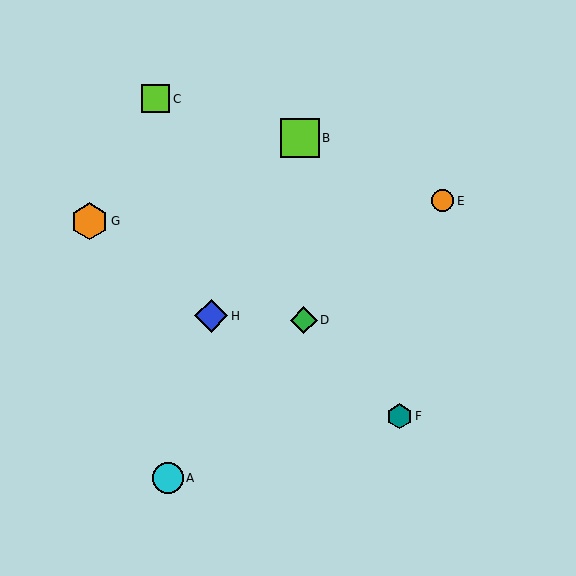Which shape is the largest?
The lime square (labeled B) is the largest.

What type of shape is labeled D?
Shape D is a green diamond.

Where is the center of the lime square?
The center of the lime square is at (300, 138).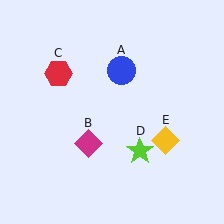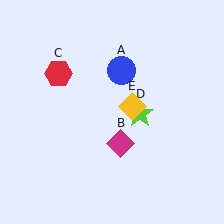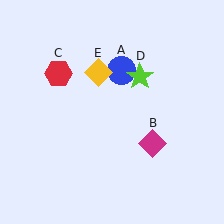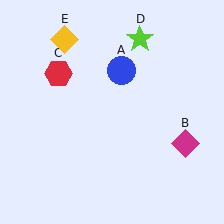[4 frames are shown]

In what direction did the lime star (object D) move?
The lime star (object D) moved up.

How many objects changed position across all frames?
3 objects changed position: magenta diamond (object B), lime star (object D), yellow diamond (object E).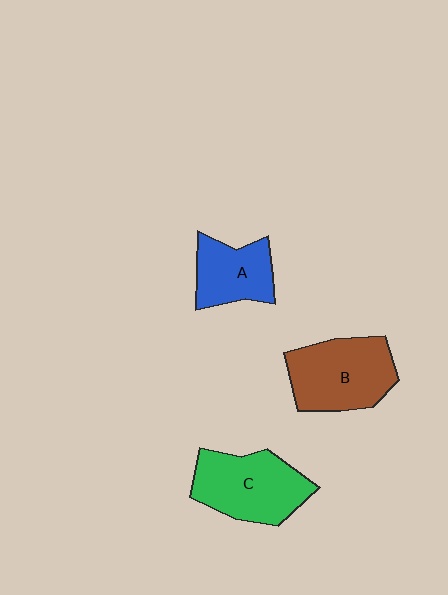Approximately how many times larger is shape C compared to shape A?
Approximately 1.4 times.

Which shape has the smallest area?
Shape A (blue).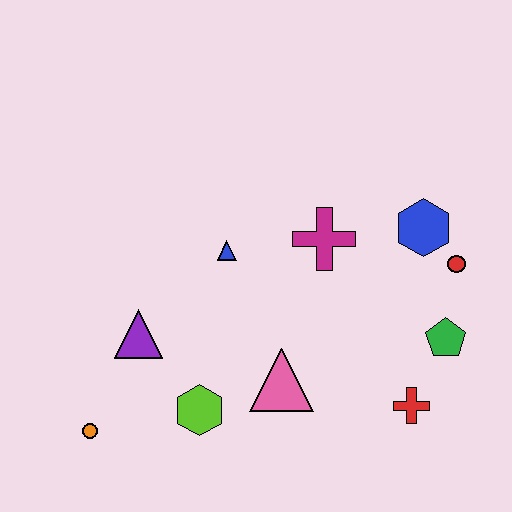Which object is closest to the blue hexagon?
The red circle is closest to the blue hexagon.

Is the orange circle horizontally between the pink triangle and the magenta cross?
No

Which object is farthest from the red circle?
The orange circle is farthest from the red circle.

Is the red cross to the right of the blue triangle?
Yes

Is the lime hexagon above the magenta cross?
No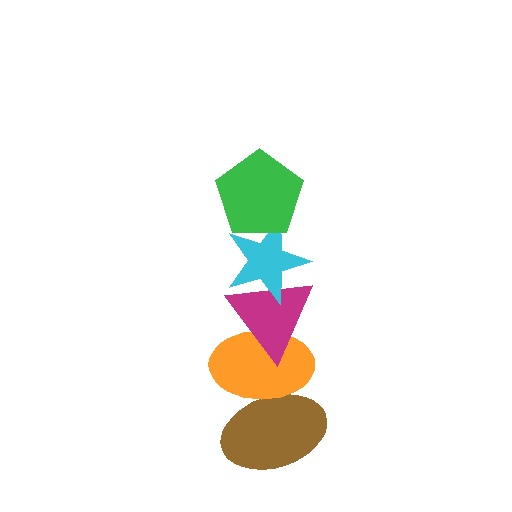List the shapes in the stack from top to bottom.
From top to bottom: the green pentagon, the cyan star, the magenta triangle, the orange ellipse, the brown ellipse.